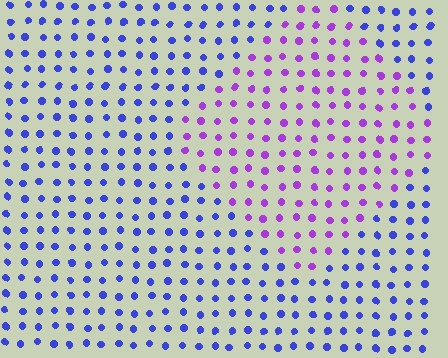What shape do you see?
I see a diamond.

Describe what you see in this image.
The image is filled with small blue elements in a uniform arrangement. A diamond-shaped region is visible where the elements are tinted to a slightly different hue, forming a subtle color boundary.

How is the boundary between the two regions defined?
The boundary is defined purely by a slight shift in hue (about 47 degrees). Spacing, size, and orientation are identical on both sides.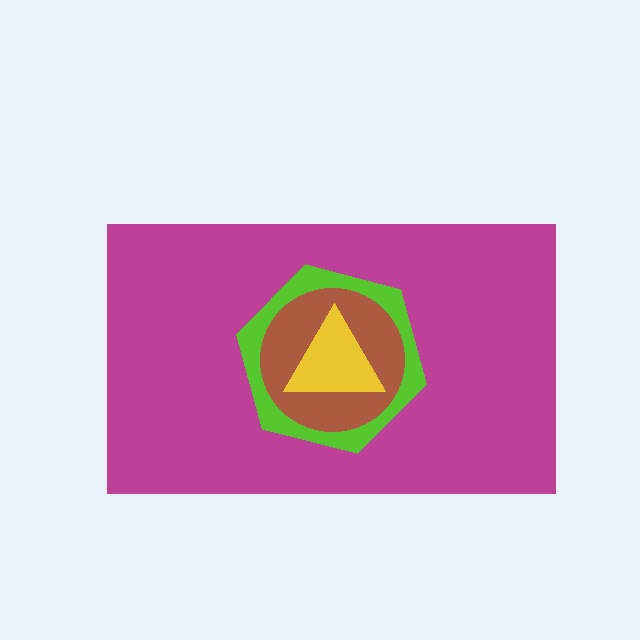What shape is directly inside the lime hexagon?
The brown circle.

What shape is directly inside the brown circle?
The yellow triangle.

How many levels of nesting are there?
4.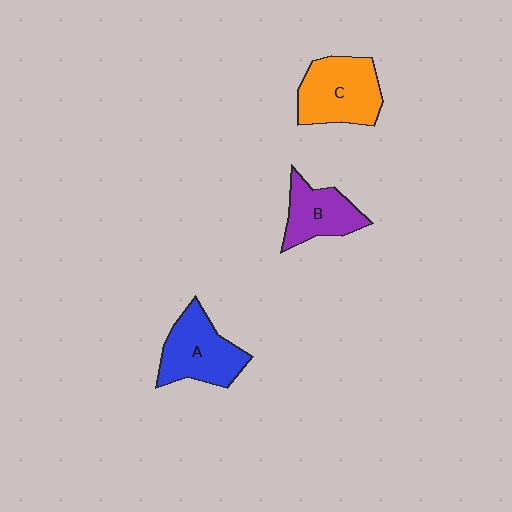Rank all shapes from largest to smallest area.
From largest to smallest: C (orange), A (blue), B (purple).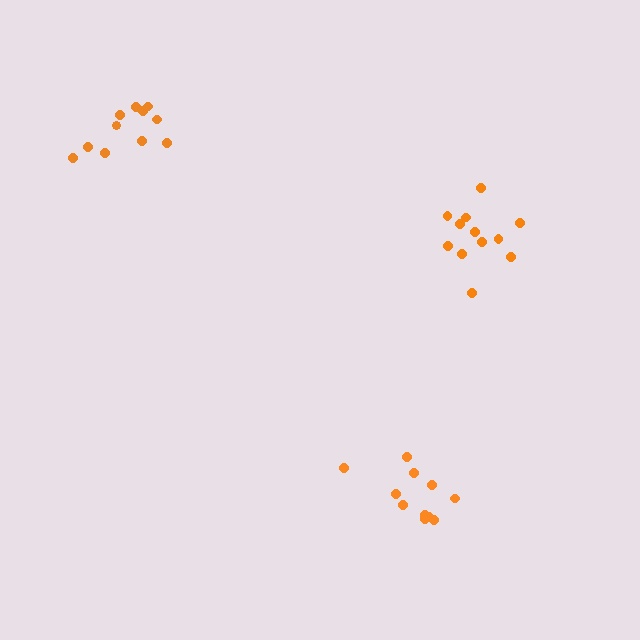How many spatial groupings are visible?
There are 3 spatial groupings.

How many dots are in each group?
Group 1: 11 dots, Group 2: 12 dots, Group 3: 11 dots (34 total).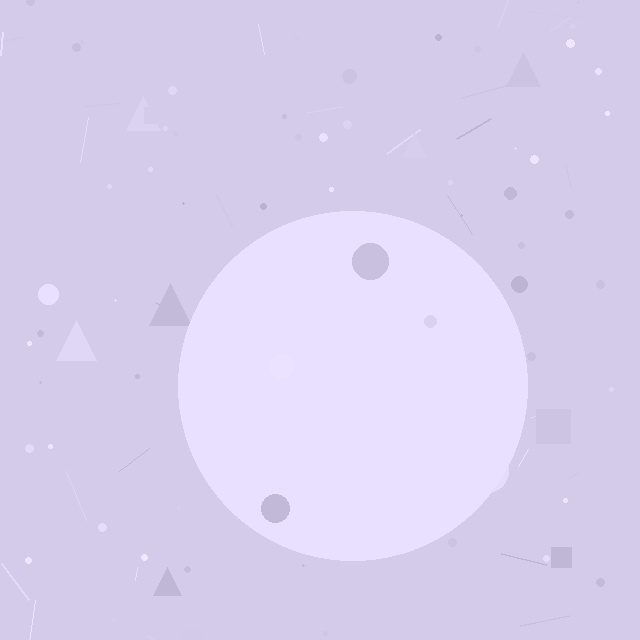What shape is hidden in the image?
A circle is hidden in the image.